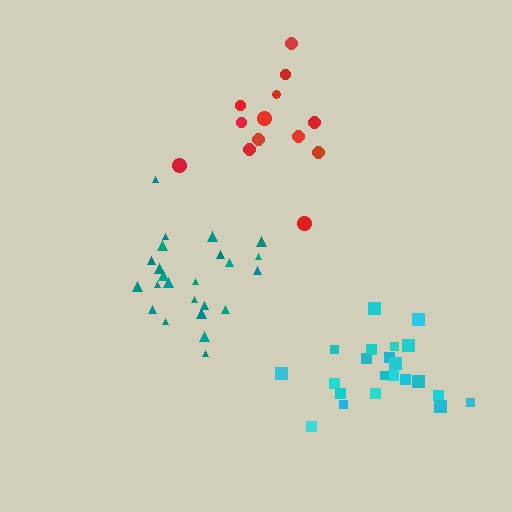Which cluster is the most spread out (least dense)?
Red.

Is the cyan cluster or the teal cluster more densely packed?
Teal.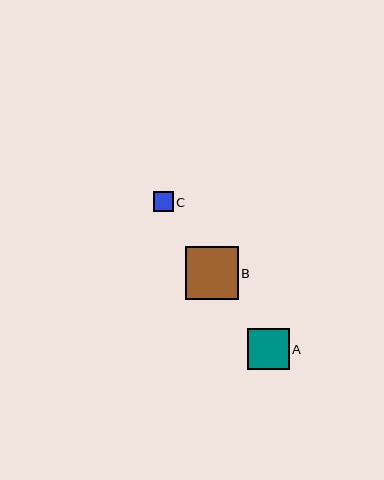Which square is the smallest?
Square C is the smallest with a size of approximately 20 pixels.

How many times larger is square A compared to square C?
Square A is approximately 2.1 times the size of square C.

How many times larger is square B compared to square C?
Square B is approximately 2.6 times the size of square C.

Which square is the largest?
Square B is the largest with a size of approximately 53 pixels.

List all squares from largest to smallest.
From largest to smallest: B, A, C.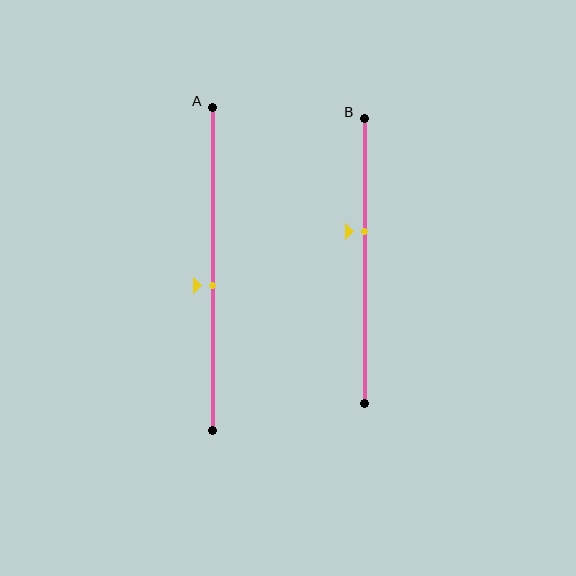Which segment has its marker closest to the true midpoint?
Segment A has its marker closest to the true midpoint.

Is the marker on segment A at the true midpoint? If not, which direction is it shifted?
No, the marker on segment A is shifted downward by about 5% of the segment length.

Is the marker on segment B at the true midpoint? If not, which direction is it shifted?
No, the marker on segment B is shifted upward by about 11% of the segment length.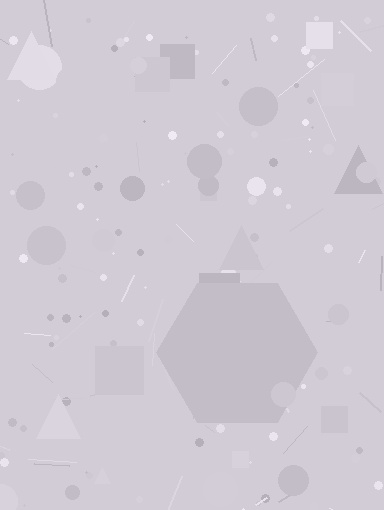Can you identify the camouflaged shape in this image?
The camouflaged shape is a hexagon.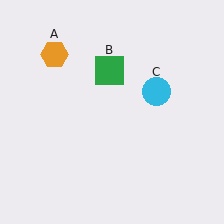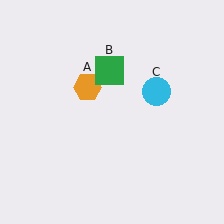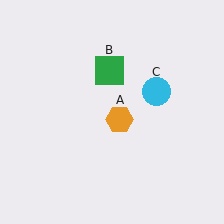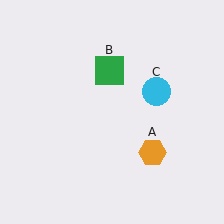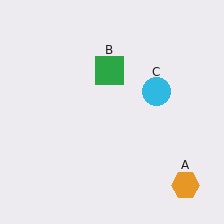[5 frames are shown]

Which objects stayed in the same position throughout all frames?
Green square (object B) and cyan circle (object C) remained stationary.